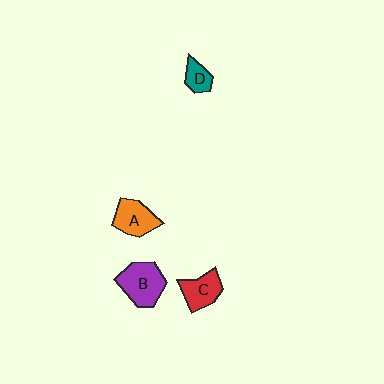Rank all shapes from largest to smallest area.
From largest to smallest: B (purple), A (orange), C (red), D (teal).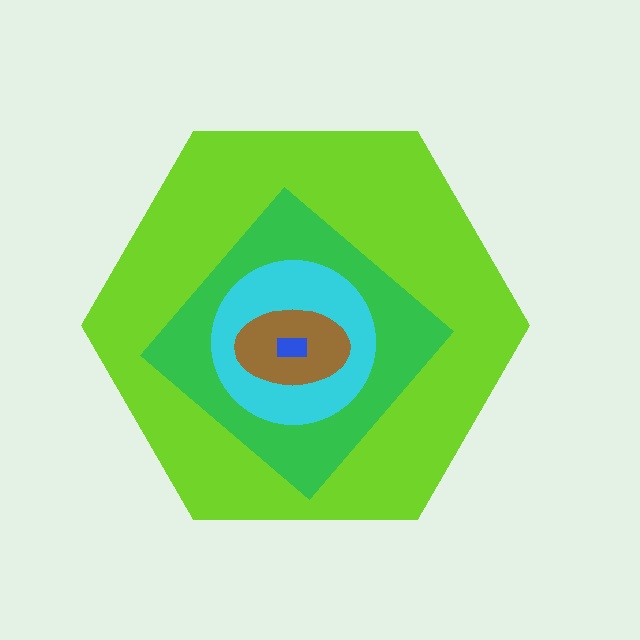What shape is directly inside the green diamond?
The cyan circle.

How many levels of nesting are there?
5.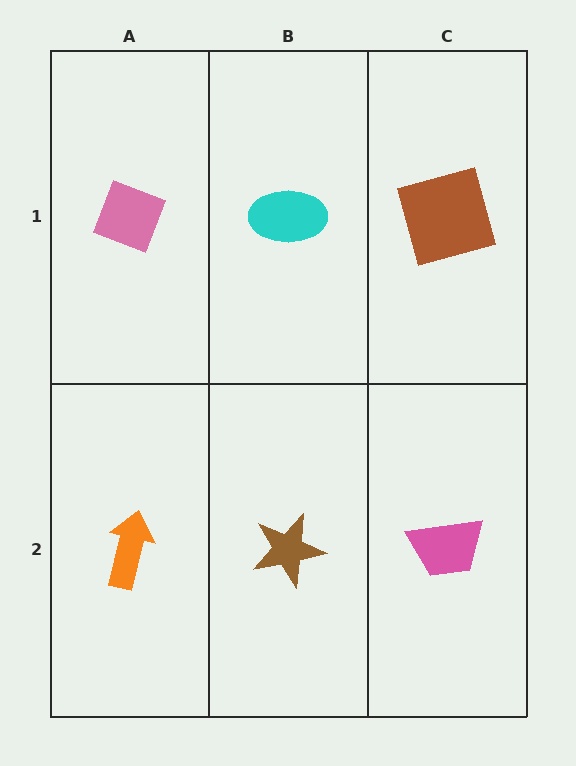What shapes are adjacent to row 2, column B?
A cyan ellipse (row 1, column B), an orange arrow (row 2, column A), a pink trapezoid (row 2, column C).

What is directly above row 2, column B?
A cyan ellipse.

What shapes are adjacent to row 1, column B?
A brown star (row 2, column B), a pink diamond (row 1, column A), a brown square (row 1, column C).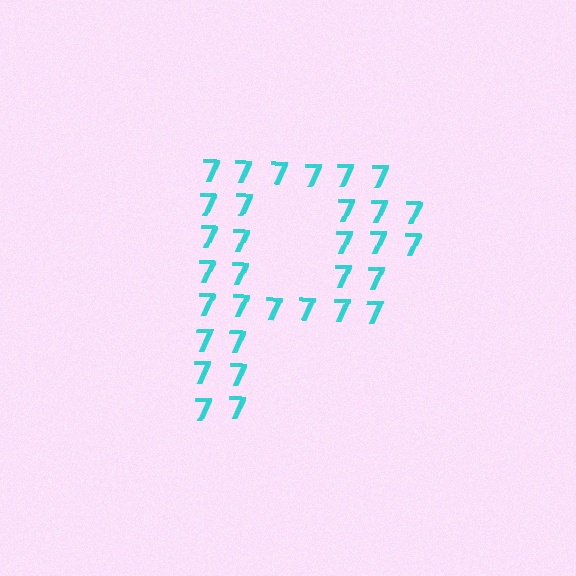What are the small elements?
The small elements are digit 7's.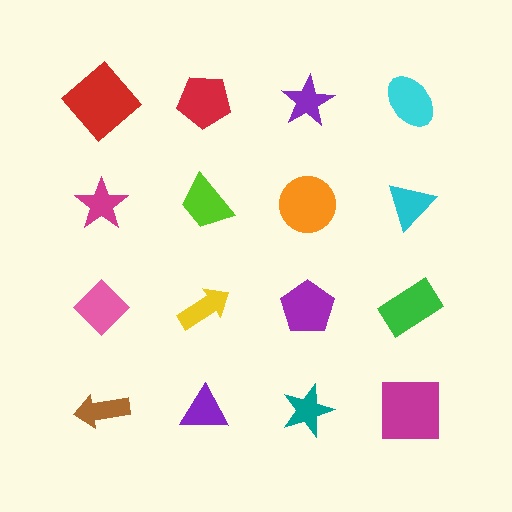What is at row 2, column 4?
A cyan triangle.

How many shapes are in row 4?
4 shapes.